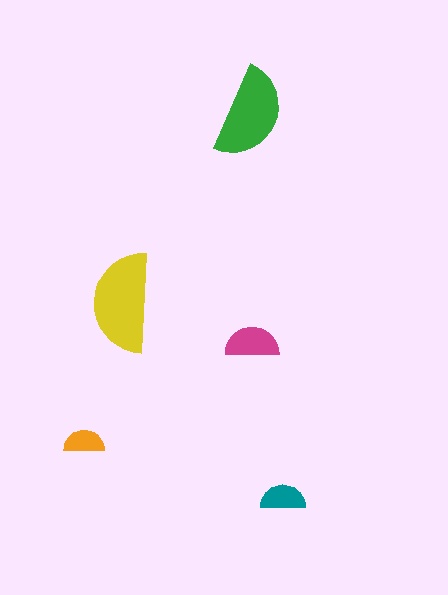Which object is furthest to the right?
The teal semicircle is rightmost.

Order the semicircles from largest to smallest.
the yellow one, the green one, the magenta one, the teal one, the orange one.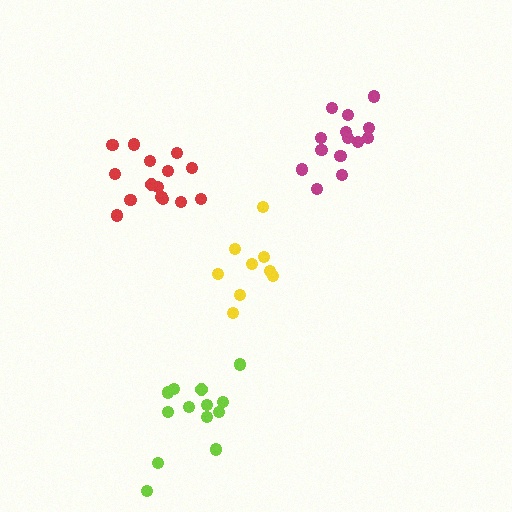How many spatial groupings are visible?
There are 4 spatial groupings.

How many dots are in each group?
Group 1: 14 dots, Group 2: 13 dots, Group 3: 9 dots, Group 4: 15 dots (51 total).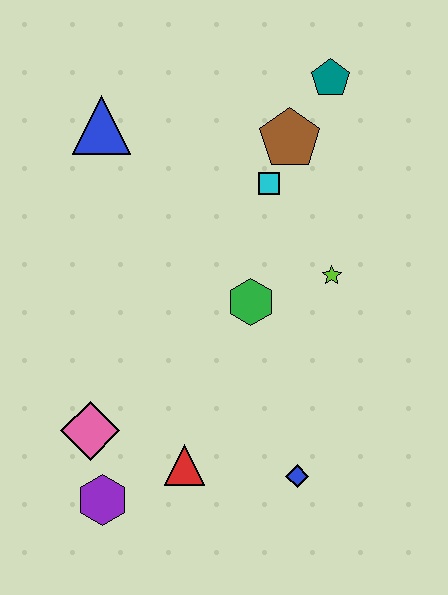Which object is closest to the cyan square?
The brown pentagon is closest to the cyan square.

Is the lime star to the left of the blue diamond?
No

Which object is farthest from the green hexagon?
The purple hexagon is farthest from the green hexagon.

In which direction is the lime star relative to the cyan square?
The lime star is below the cyan square.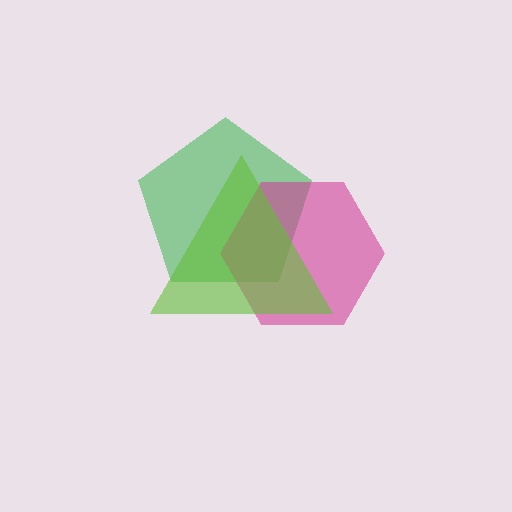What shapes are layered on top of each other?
The layered shapes are: a green pentagon, a magenta hexagon, a lime triangle.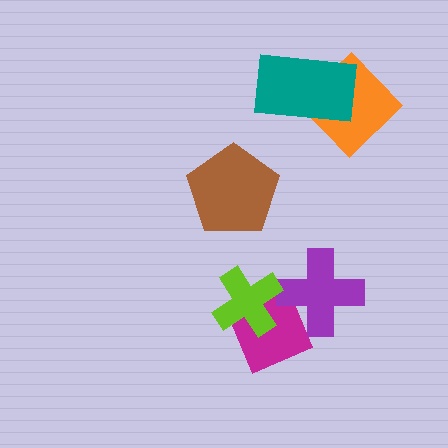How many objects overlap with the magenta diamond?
2 objects overlap with the magenta diamond.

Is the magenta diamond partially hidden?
Yes, it is partially covered by another shape.